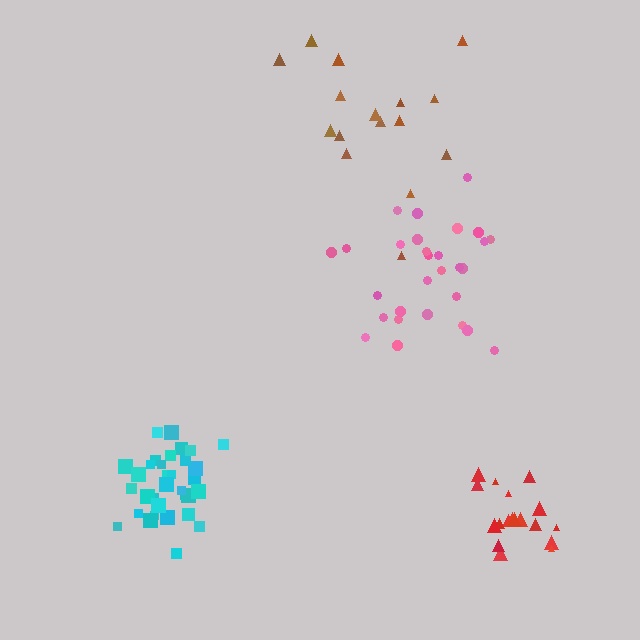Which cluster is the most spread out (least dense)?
Brown.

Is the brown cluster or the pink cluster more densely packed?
Pink.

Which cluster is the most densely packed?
Cyan.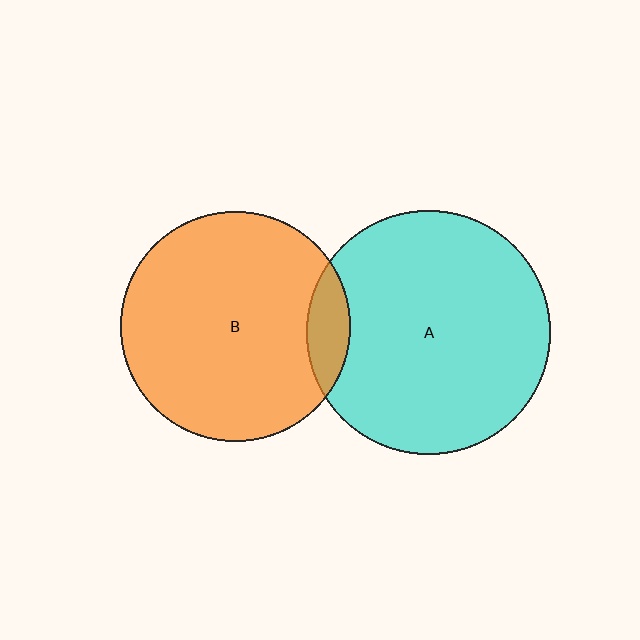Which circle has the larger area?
Circle A (cyan).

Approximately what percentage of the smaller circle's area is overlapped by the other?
Approximately 10%.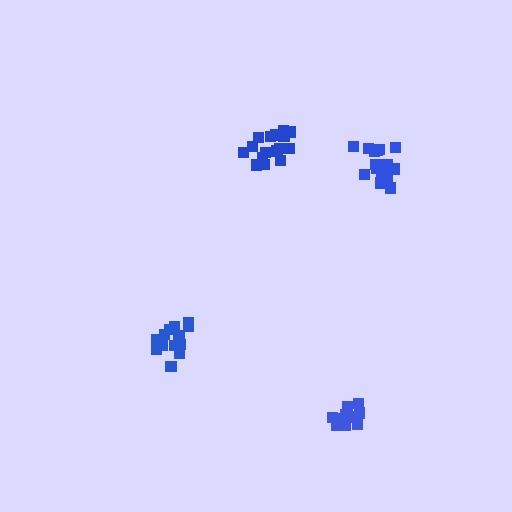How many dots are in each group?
Group 1: 13 dots, Group 2: 16 dots, Group 3: 14 dots, Group 4: 16 dots (59 total).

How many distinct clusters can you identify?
There are 4 distinct clusters.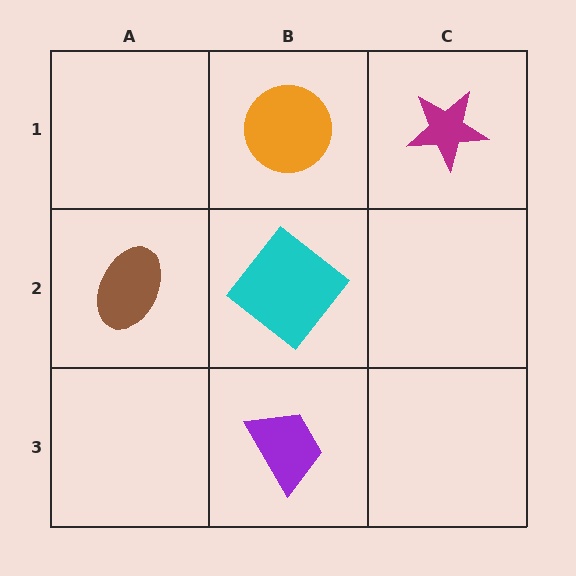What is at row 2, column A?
A brown ellipse.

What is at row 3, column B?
A purple trapezoid.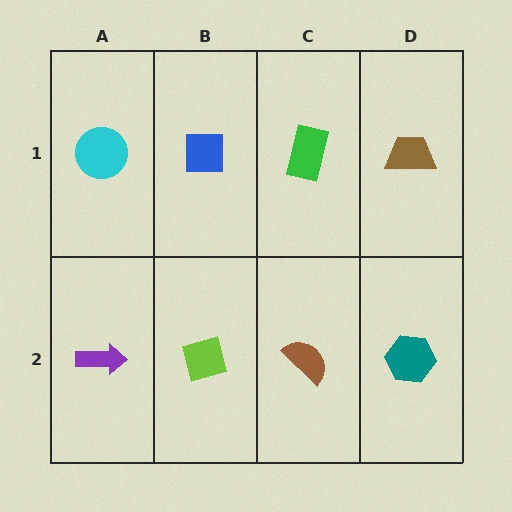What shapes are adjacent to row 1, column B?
A lime square (row 2, column B), a cyan circle (row 1, column A), a green rectangle (row 1, column C).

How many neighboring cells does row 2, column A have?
2.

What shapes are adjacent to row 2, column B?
A blue square (row 1, column B), a purple arrow (row 2, column A), a brown semicircle (row 2, column C).